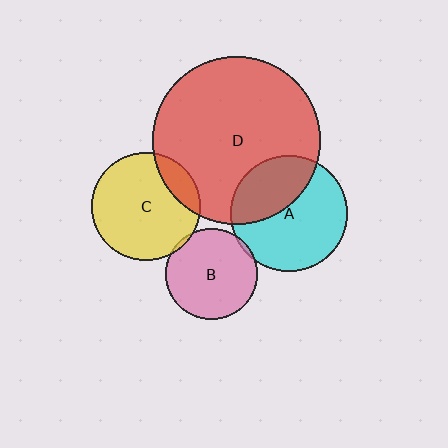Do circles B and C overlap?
Yes.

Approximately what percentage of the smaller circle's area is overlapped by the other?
Approximately 5%.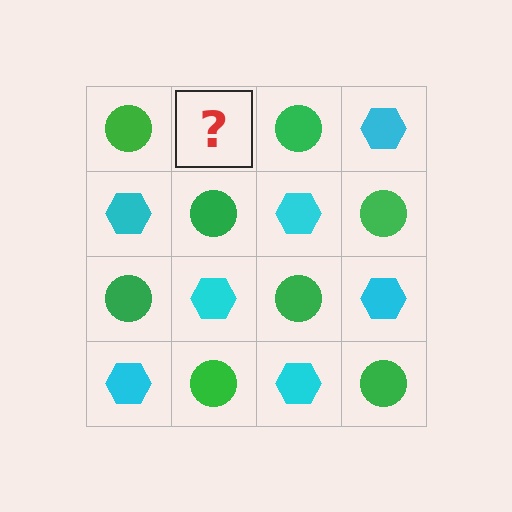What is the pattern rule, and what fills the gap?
The rule is that it alternates green circle and cyan hexagon in a checkerboard pattern. The gap should be filled with a cyan hexagon.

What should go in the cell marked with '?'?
The missing cell should contain a cyan hexagon.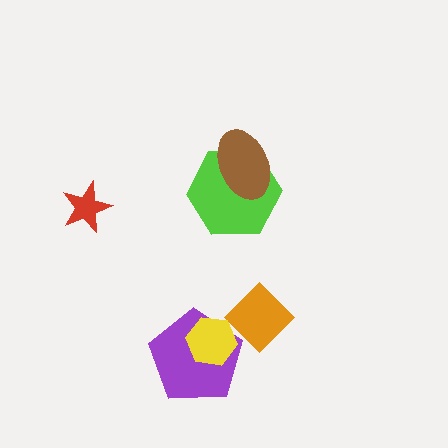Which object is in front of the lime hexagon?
The brown ellipse is in front of the lime hexagon.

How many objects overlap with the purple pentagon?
2 objects overlap with the purple pentagon.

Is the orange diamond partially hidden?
Yes, it is partially covered by another shape.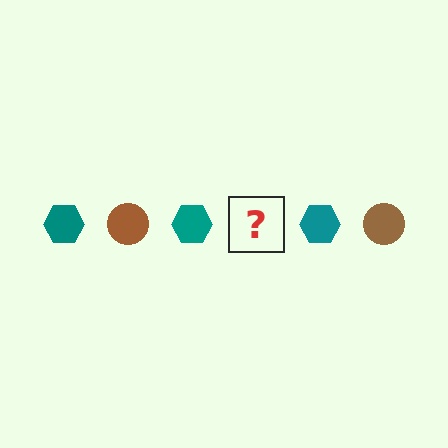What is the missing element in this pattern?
The missing element is a brown circle.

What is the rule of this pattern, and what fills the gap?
The rule is that the pattern alternates between teal hexagon and brown circle. The gap should be filled with a brown circle.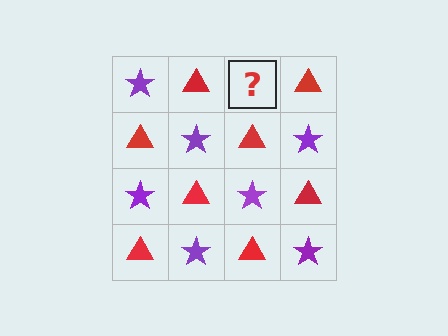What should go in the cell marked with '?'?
The missing cell should contain a purple star.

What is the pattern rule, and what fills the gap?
The rule is that it alternates purple star and red triangle in a checkerboard pattern. The gap should be filled with a purple star.